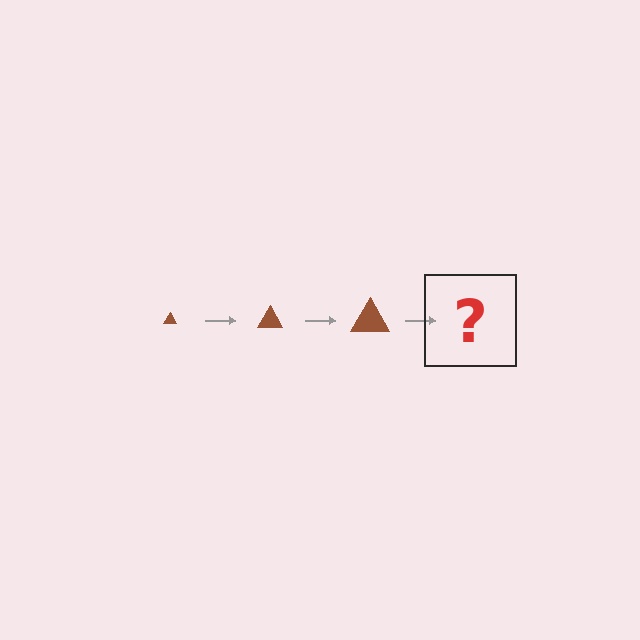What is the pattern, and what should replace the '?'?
The pattern is that the triangle gets progressively larger each step. The '?' should be a brown triangle, larger than the previous one.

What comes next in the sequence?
The next element should be a brown triangle, larger than the previous one.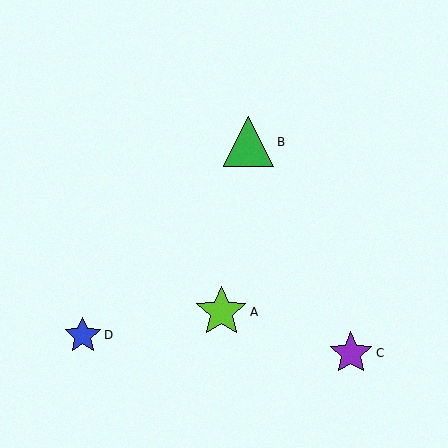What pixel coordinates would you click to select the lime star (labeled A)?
Click at (221, 312) to select the lime star A.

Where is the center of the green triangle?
The center of the green triangle is at (248, 142).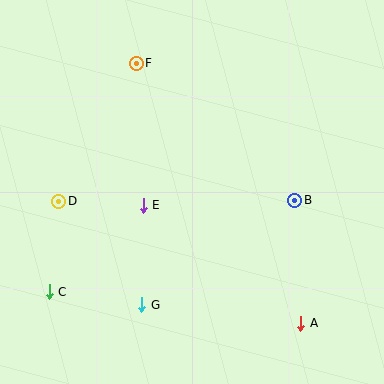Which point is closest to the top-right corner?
Point B is closest to the top-right corner.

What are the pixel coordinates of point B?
Point B is at (295, 200).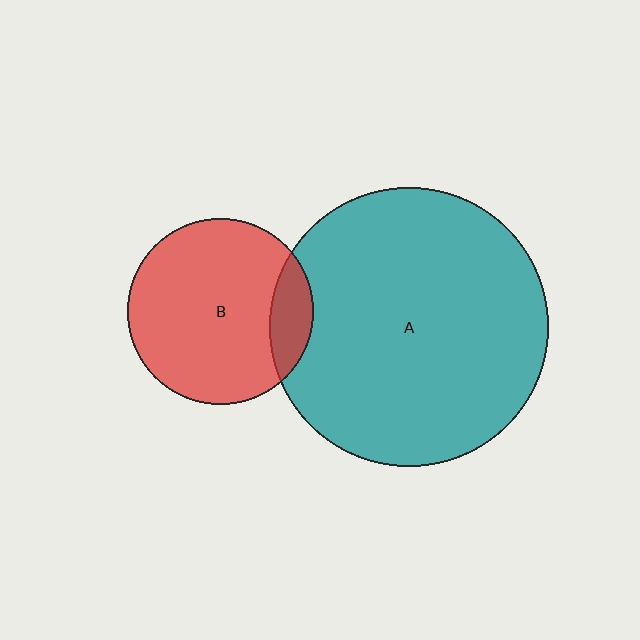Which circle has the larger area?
Circle A (teal).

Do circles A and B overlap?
Yes.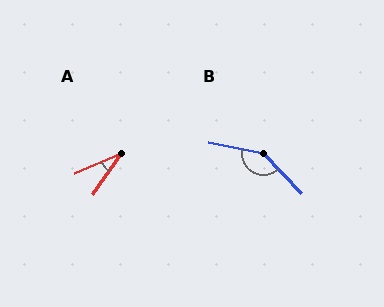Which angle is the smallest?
A, at approximately 31 degrees.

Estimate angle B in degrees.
Approximately 145 degrees.